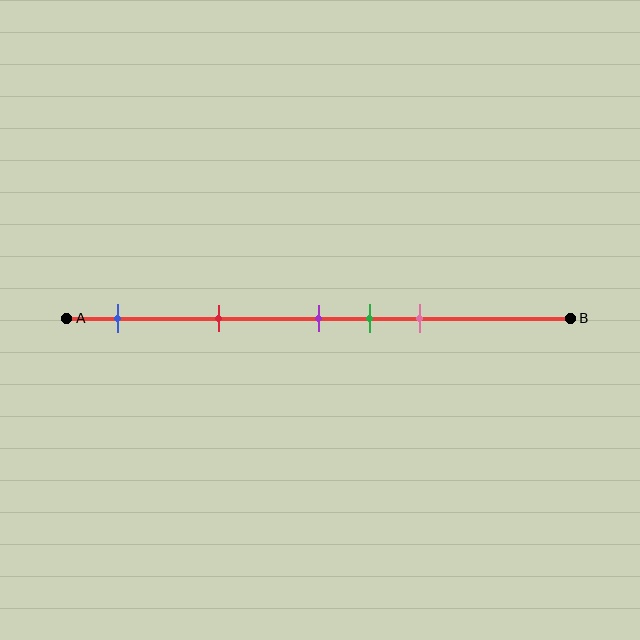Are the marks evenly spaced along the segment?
No, the marks are not evenly spaced.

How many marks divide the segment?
There are 5 marks dividing the segment.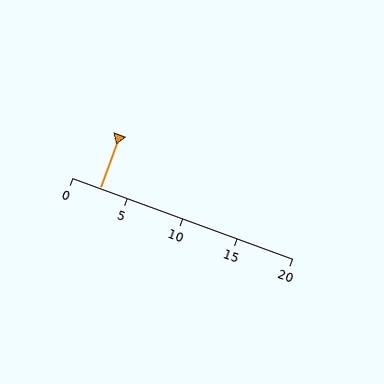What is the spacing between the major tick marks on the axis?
The major ticks are spaced 5 apart.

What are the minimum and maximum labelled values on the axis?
The axis runs from 0 to 20.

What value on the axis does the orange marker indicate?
The marker indicates approximately 2.5.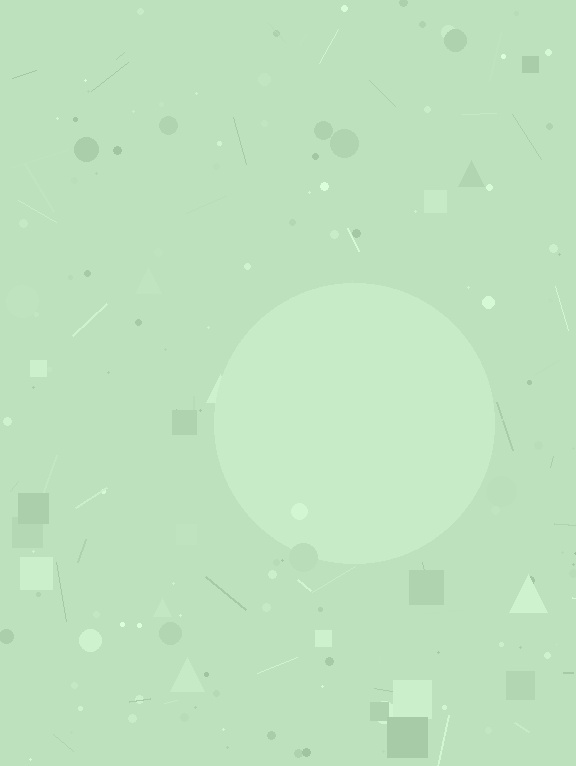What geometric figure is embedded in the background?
A circle is embedded in the background.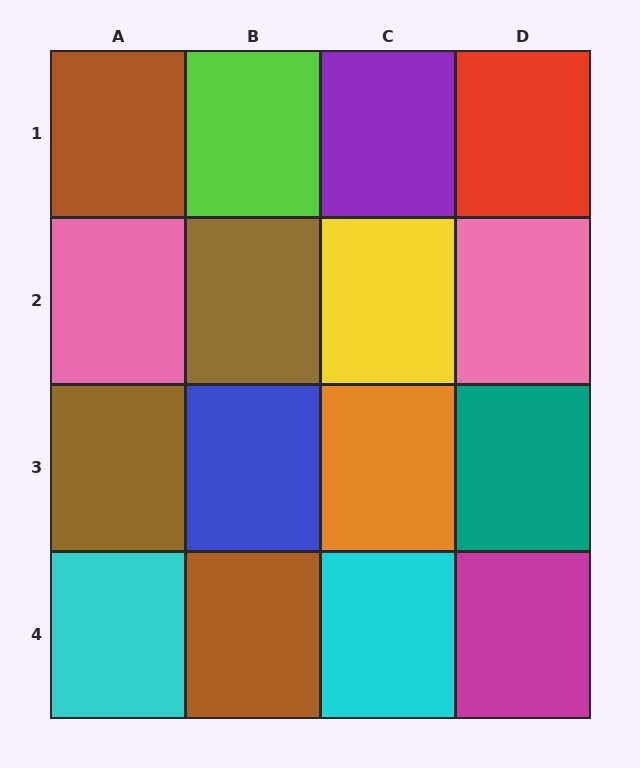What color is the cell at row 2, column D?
Pink.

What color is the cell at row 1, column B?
Lime.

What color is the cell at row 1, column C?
Purple.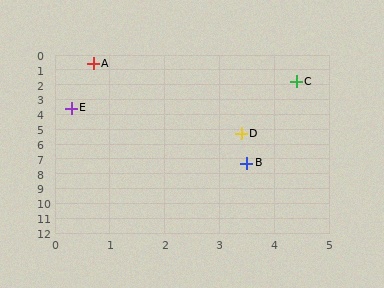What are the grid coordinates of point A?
Point A is at approximately (0.7, 0.6).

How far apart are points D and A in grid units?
Points D and A are about 5.4 grid units apart.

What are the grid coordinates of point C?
Point C is at approximately (4.4, 1.8).